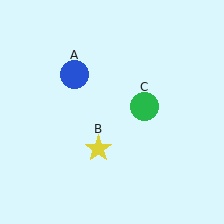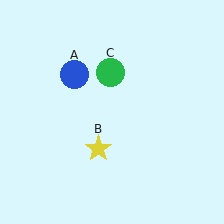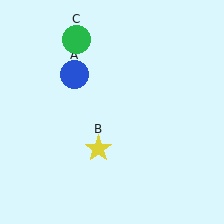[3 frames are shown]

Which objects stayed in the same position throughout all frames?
Blue circle (object A) and yellow star (object B) remained stationary.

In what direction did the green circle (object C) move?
The green circle (object C) moved up and to the left.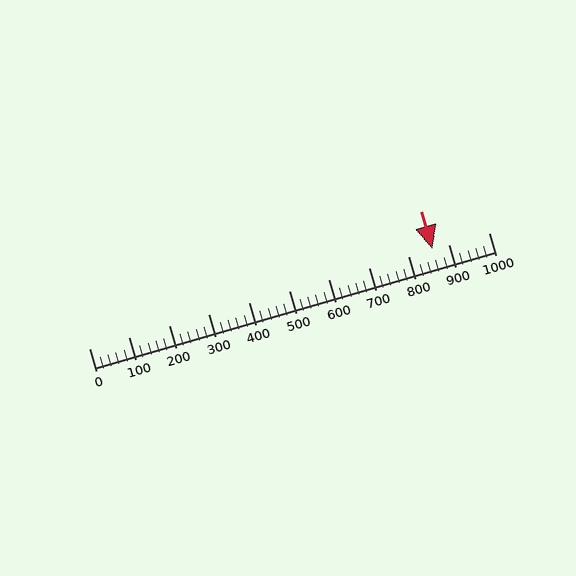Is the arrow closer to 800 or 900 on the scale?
The arrow is closer to 900.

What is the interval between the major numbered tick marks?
The major tick marks are spaced 100 units apart.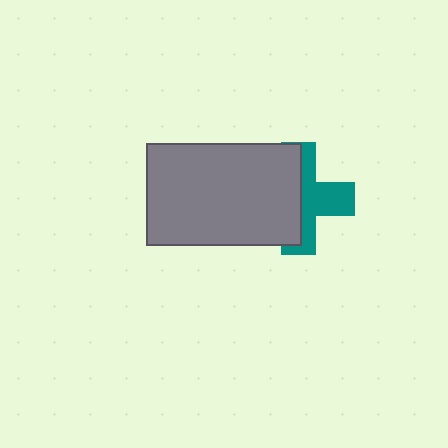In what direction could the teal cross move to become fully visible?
The teal cross could move right. That would shift it out from behind the gray rectangle entirely.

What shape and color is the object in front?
The object in front is a gray rectangle.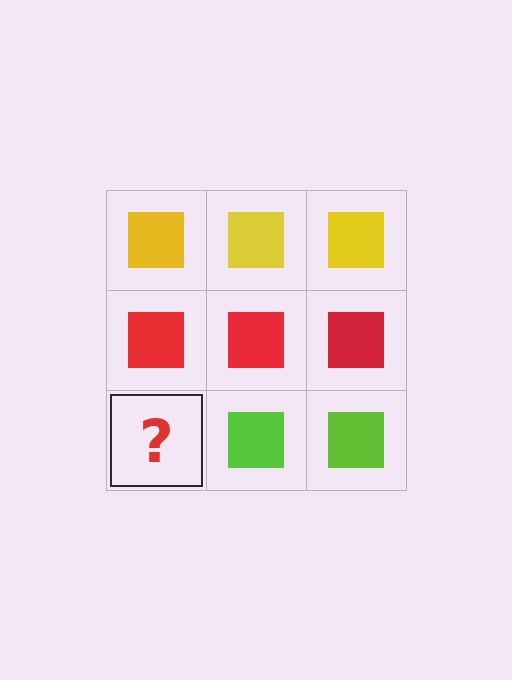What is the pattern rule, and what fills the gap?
The rule is that each row has a consistent color. The gap should be filled with a lime square.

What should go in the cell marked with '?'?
The missing cell should contain a lime square.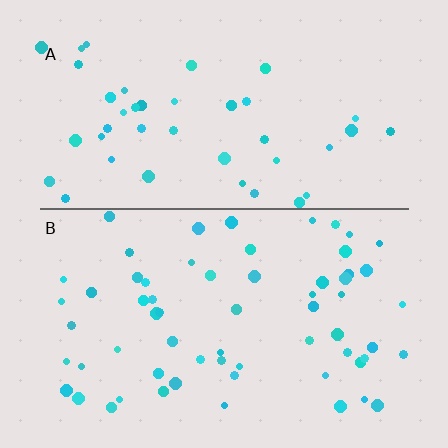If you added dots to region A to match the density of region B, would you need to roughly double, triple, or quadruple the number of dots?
Approximately double.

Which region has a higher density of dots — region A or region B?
B (the bottom).